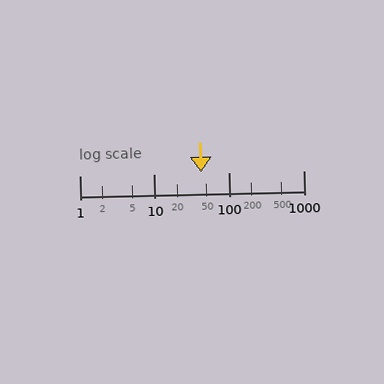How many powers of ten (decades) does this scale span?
The scale spans 3 decades, from 1 to 1000.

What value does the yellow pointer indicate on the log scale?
The pointer indicates approximately 43.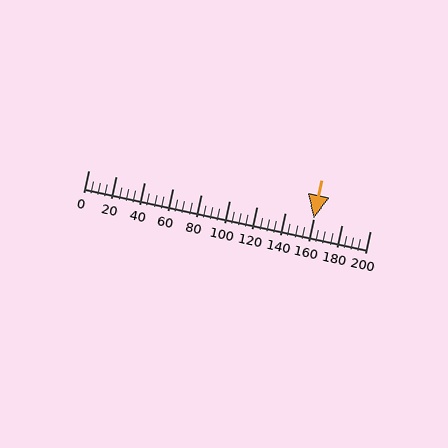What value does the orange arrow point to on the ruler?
The orange arrow points to approximately 160.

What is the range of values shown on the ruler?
The ruler shows values from 0 to 200.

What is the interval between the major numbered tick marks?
The major tick marks are spaced 20 units apart.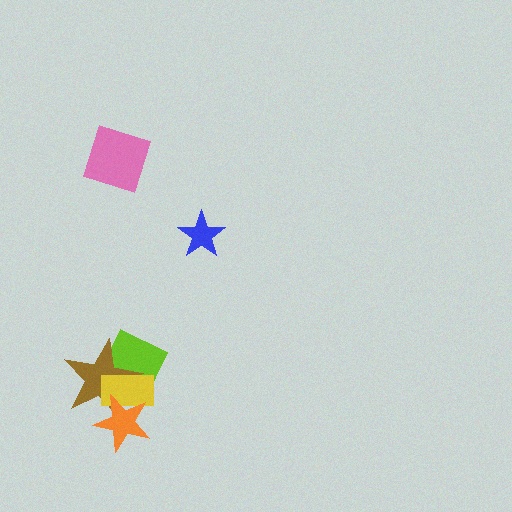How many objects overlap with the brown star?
3 objects overlap with the brown star.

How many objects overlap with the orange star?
2 objects overlap with the orange star.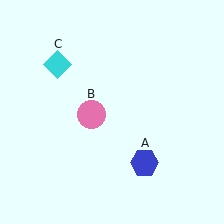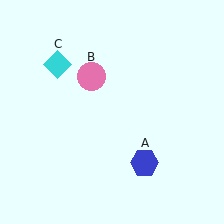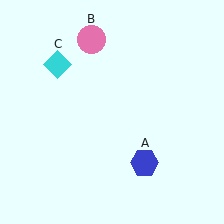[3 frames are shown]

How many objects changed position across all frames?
1 object changed position: pink circle (object B).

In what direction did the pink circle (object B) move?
The pink circle (object B) moved up.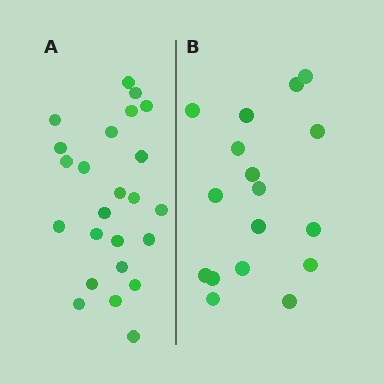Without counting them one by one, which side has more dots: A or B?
Region A (the left region) has more dots.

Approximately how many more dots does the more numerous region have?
Region A has roughly 8 or so more dots than region B.